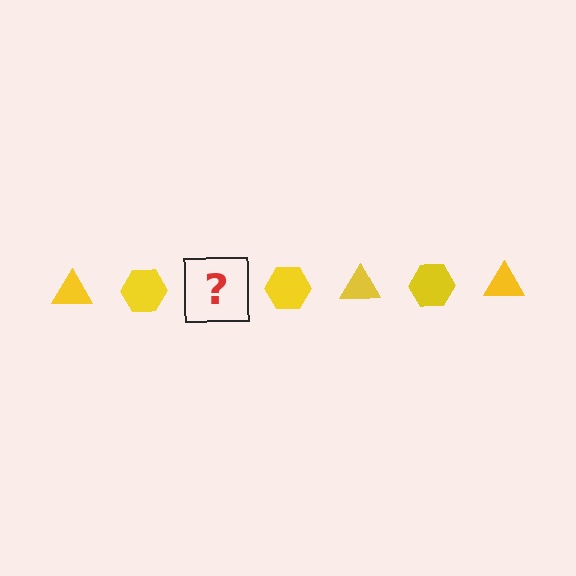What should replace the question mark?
The question mark should be replaced with a yellow triangle.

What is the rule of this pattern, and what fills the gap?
The rule is that the pattern cycles through triangle, hexagon shapes in yellow. The gap should be filled with a yellow triangle.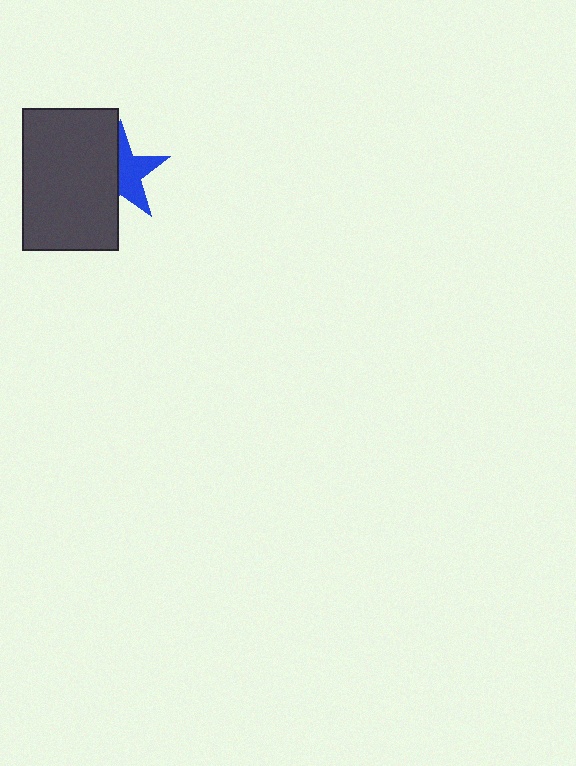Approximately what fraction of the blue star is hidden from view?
Roughly 49% of the blue star is hidden behind the dark gray rectangle.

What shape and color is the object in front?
The object in front is a dark gray rectangle.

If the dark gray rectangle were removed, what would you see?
You would see the complete blue star.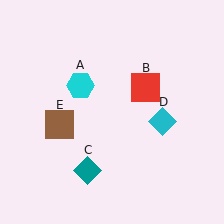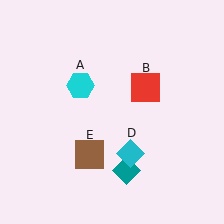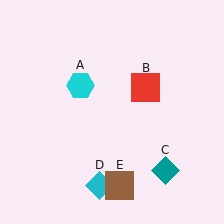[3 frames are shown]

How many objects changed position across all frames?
3 objects changed position: teal diamond (object C), cyan diamond (object D), brown square (object E).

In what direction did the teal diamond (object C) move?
The teal diamond (object C) moved right.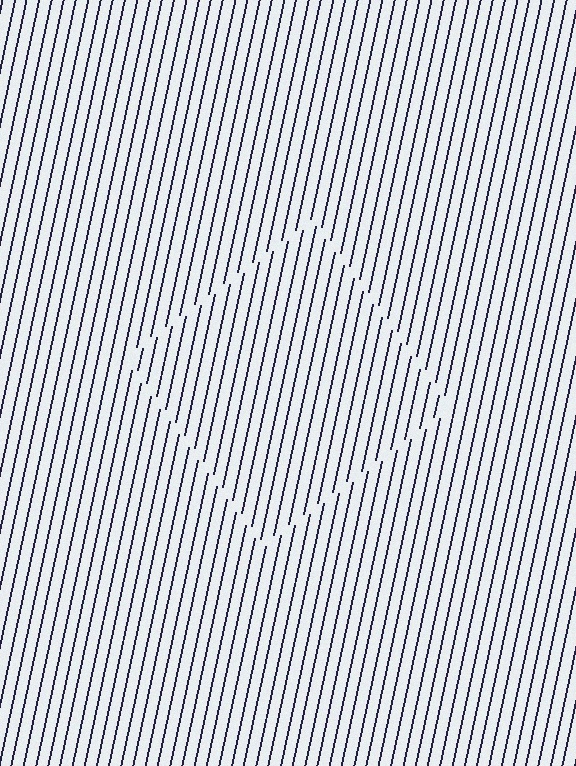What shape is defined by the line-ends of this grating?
An illusory square. The interior of the shape contains the same grating, shifted by half a period — the contour is defined by the phase discontinuity where line-ends from the inner and outer gratings abut.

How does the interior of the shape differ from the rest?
The interior of the shape contains the same grating, shifted by half a period — the contour is defined by the phase discontinuity where line-ends from the inner and outer gratings abut.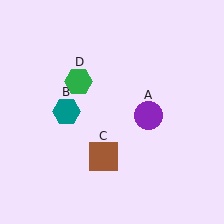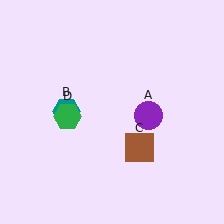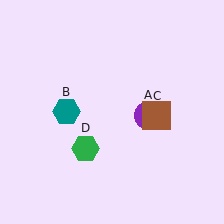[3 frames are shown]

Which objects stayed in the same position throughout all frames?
Purple circle (object A) and teal hexagon (object B) remained stationary.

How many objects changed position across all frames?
2 objects changed position: brown square (object C), green hexagon (object D).